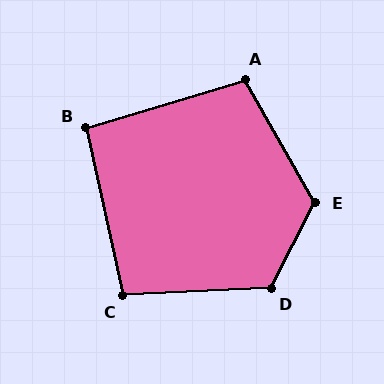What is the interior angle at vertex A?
Approximately 103 degrees (obtuse).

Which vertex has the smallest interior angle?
B, at approximately 94 degrees.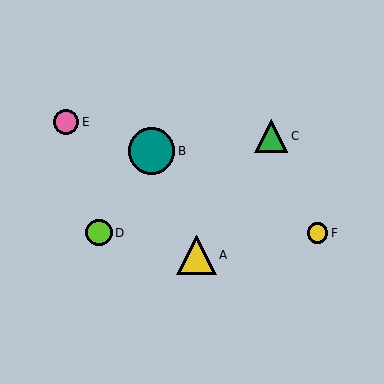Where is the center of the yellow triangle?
The center of the yellow triangle is at (197, 255).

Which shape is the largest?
The teal circle (labeled B) is the largest.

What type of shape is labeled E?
Shape E is a pink circle.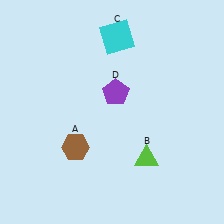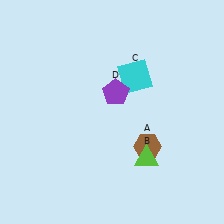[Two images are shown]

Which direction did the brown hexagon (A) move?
The brown hexagon (A) moved right.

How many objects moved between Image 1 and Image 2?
2 objects moved between the two images.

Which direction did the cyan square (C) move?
The cyan square (C) moved down.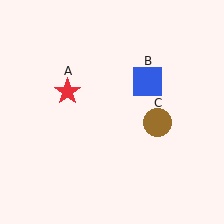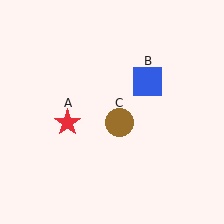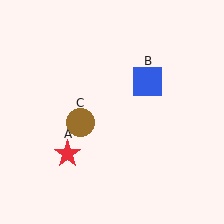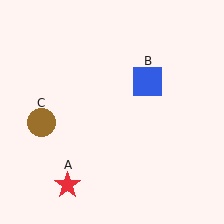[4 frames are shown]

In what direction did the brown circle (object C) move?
The brown circle (object C) moved left.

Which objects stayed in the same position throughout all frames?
Blue square (object B) remained stationary.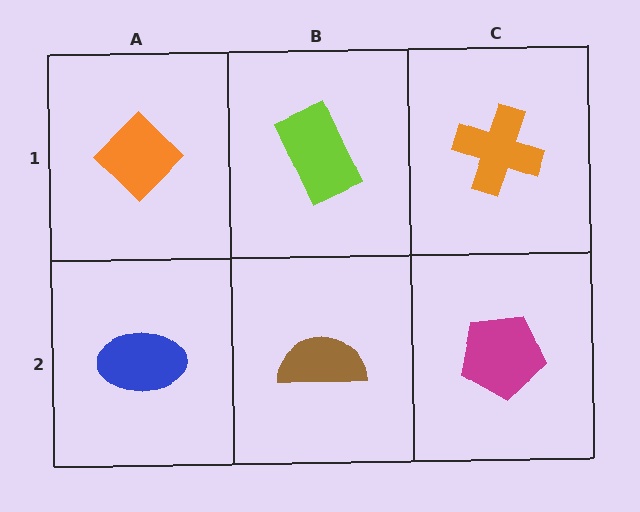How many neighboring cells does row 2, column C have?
2.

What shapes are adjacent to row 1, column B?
A brown semicircle (row 2, column B), an orange diamond (row 1, column A), an orange cross (row 1, column C).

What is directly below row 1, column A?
A blue ellipse.